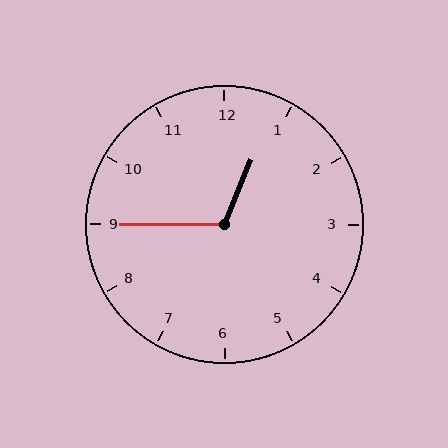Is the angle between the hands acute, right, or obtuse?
It is obtuse.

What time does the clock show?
12:45.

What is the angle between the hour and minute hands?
Approximately 112 degrees.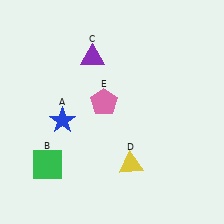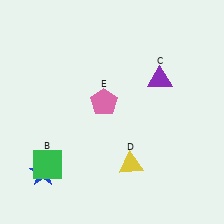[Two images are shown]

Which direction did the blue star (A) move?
The blue star (A) moved down.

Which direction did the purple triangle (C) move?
The purple triangle (C) moved right.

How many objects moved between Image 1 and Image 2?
2 objects moved between the two images.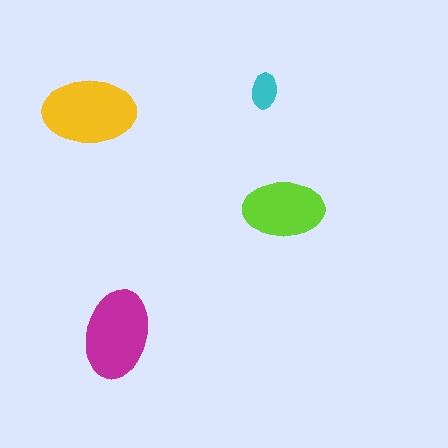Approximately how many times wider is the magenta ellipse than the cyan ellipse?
About 2.5 times wider.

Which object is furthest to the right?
The lime ellipse is rightmost.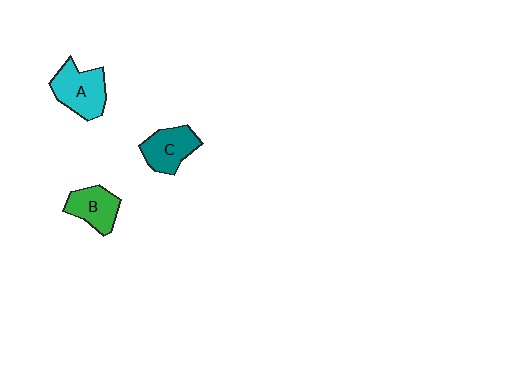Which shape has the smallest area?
Shape B (green).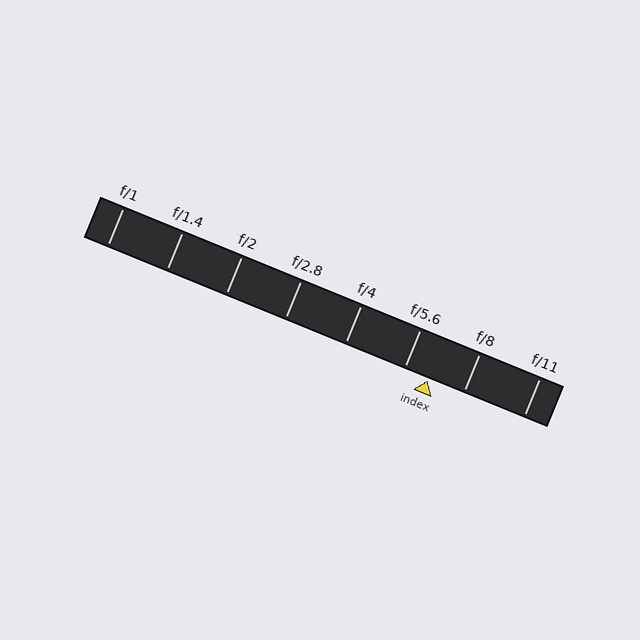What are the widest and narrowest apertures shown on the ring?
The widest aperture shown is f/1 and the narrowest is f/11.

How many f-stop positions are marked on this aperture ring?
There are 8 f-stop positions marked.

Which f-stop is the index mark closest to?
The index mark is closest to f/5.6.